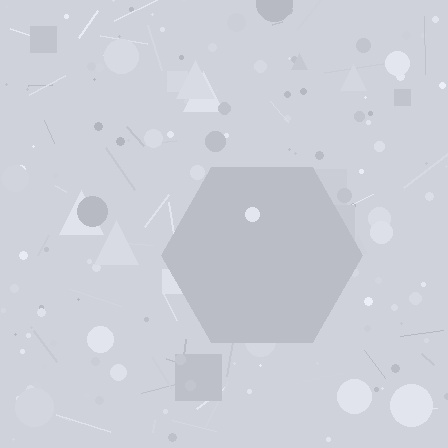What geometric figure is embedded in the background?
A hexagon is embedded in the background.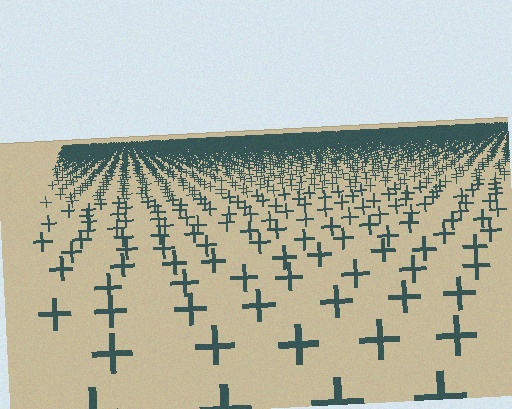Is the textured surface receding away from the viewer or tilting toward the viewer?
The surface is receding away from the viewer. Texture elements get smaller and denser toward the top.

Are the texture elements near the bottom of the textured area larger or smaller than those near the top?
Larger. Near the bottom, elements are closer to the viewer and appear at a bigger on-screen size.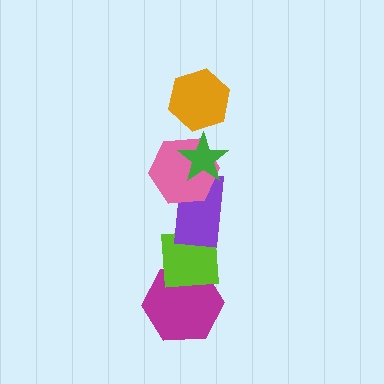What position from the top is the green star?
The green star is 2nd from the top.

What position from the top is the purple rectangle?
The purple rectangle is 4th from the top.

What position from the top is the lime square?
The lime square is 5th from the top.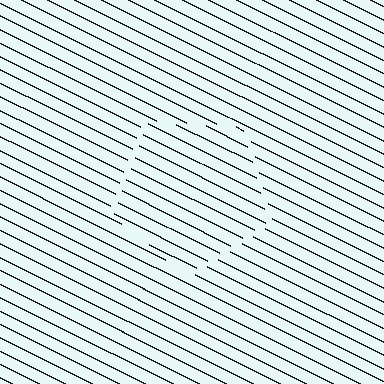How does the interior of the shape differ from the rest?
The interior of the shape contains the same grating, shifted by half a period — the contour is defined by the phase discontinuity where line-ends from the inner and outer gratings abut.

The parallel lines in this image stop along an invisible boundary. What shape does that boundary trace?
An illusory pentagon. The interior of the shape contains the same grating, shifted by half a period — the contour is defined by the phase discontinuity where line-ends from the inner and outer gratings abut.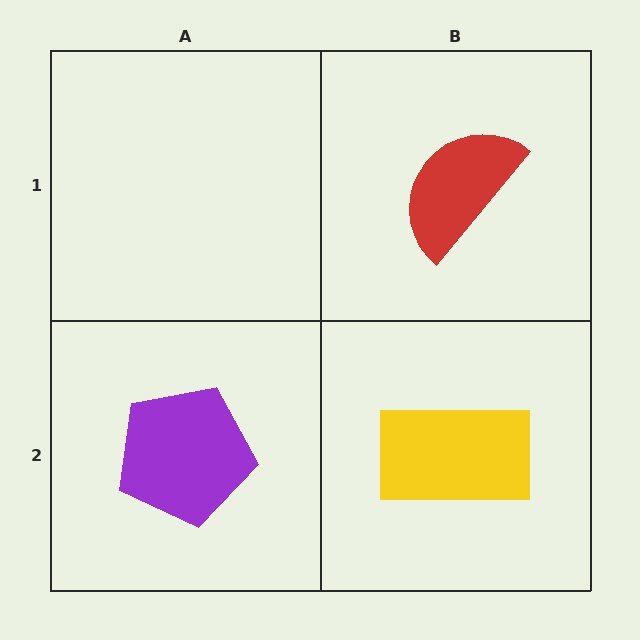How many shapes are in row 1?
1 shape.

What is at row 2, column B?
A yellow rectangle.